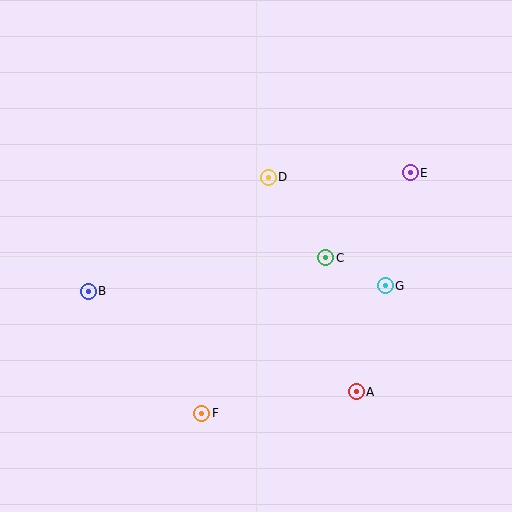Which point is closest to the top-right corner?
Point E is closest to the top-right corner.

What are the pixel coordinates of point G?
Point G is at (385, 286).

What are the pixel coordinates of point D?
Point D is at (268, 177).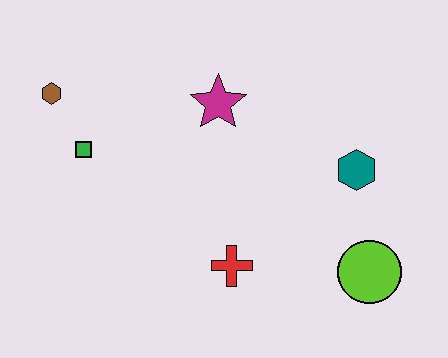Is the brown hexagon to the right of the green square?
No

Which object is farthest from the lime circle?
The brown hexagon is farthest from the lime circle.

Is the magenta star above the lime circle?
Yes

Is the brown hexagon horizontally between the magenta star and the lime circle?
No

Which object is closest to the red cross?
The lime circle is closest to the red cross.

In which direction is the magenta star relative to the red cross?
The magenta star is above the red cross.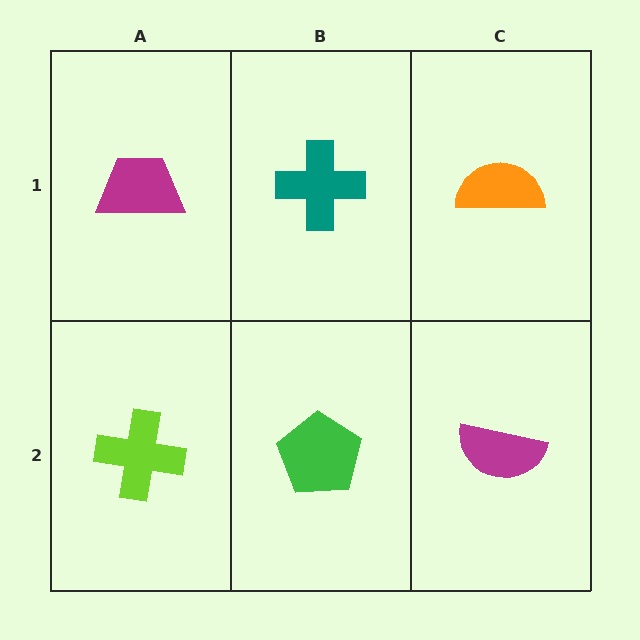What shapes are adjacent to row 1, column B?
A green pentagon (row 2, column B), a magenta trapezoid (row 1, column A), an orange semicircle (row 1, column C).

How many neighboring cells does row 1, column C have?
2.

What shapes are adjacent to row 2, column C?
An orange semicircle (row 1, column C), a green pentagon (row 2, column B).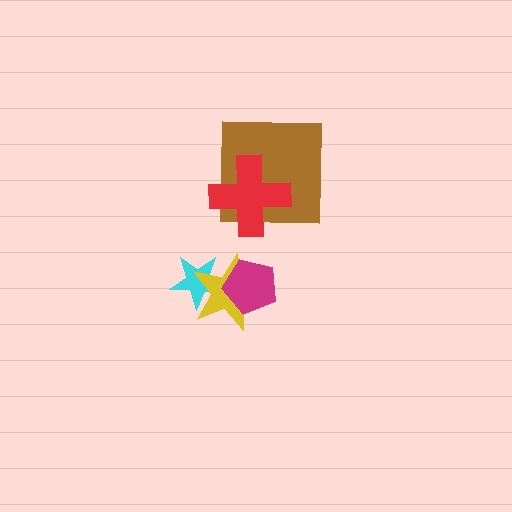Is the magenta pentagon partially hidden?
No, no other shape covers it.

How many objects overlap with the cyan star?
1 object overlaps with the cyan star.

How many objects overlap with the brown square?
1 object overlaps with the brown square.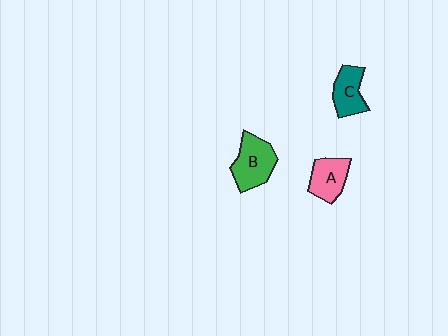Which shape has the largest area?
Shape B (green).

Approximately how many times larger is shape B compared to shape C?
Approximately 1.3 times.